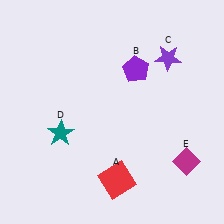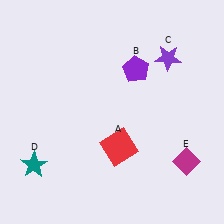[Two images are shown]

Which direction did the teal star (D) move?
The teal star (D) moved down.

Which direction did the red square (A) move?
The red square (A) moved up.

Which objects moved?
The objects that moved are: the red square (A), the teal star (D).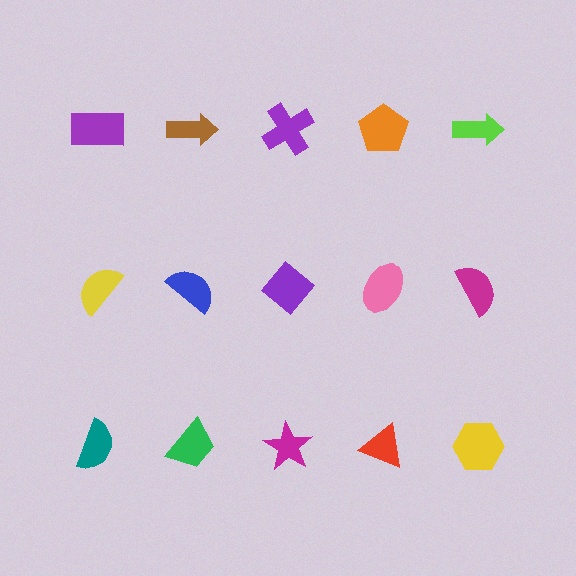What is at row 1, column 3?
A purple cross.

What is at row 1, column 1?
A purple rectangle.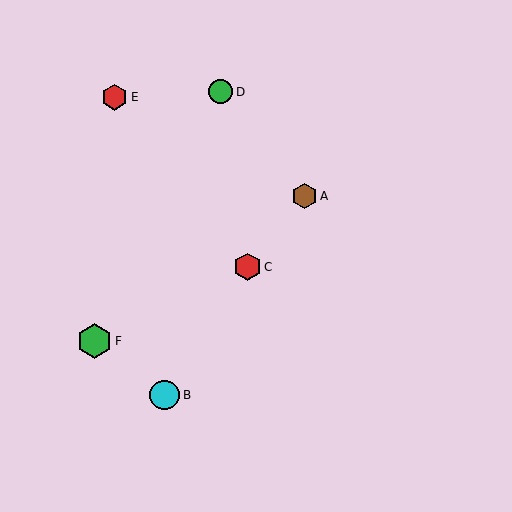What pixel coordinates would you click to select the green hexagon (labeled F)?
Click at (95, 341) to select the green hexagon F.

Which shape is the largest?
The green hexagon (labeled F) is the largest.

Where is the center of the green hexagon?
The center of the green hexagon is at (95, 341).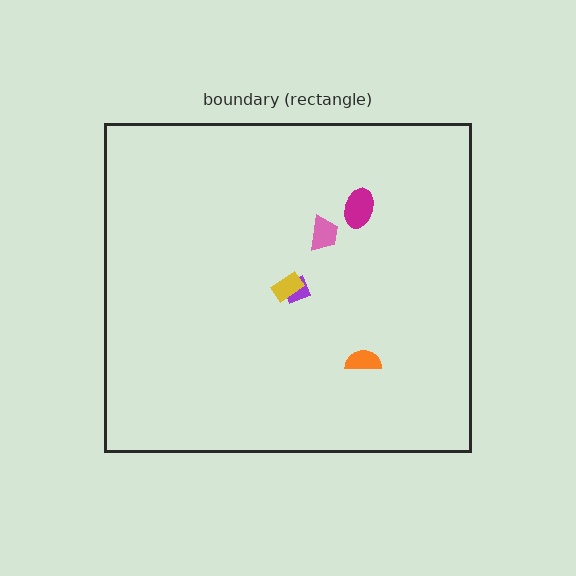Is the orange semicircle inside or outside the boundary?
Inside.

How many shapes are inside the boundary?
5 inside, 0 outside.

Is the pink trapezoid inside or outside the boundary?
Inside.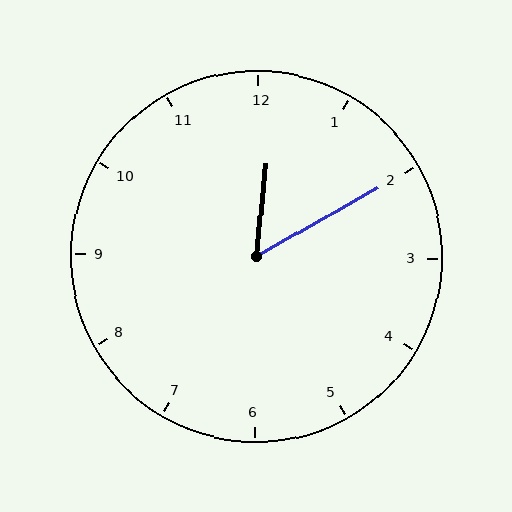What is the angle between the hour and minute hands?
Approximately 55 degrees.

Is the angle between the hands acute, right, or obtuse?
It is acute.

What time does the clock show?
12:10.